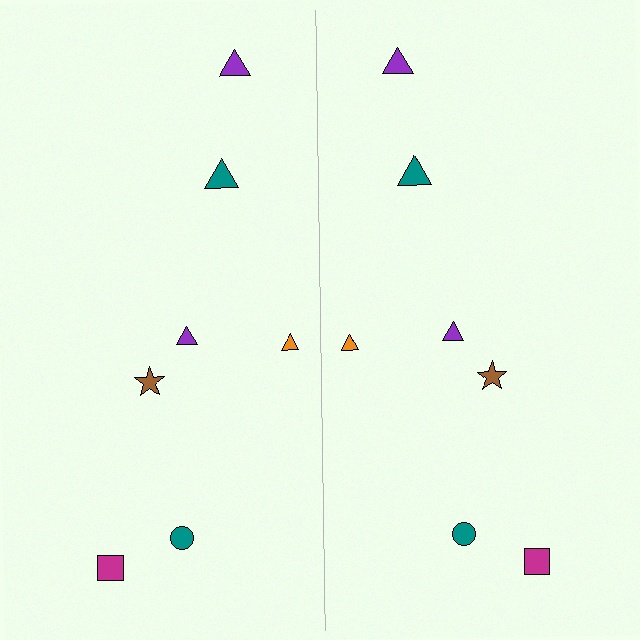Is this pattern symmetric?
Yes, this pattern has bilateral (reflection) symmetry.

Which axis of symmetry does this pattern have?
The pattern has a vertical axis of symmetry running through the center of the image.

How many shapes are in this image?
There are 14 shapes in this image.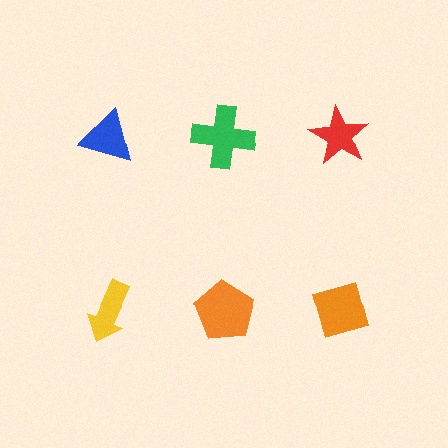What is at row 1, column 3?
A red star.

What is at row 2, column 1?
A yellow arrow.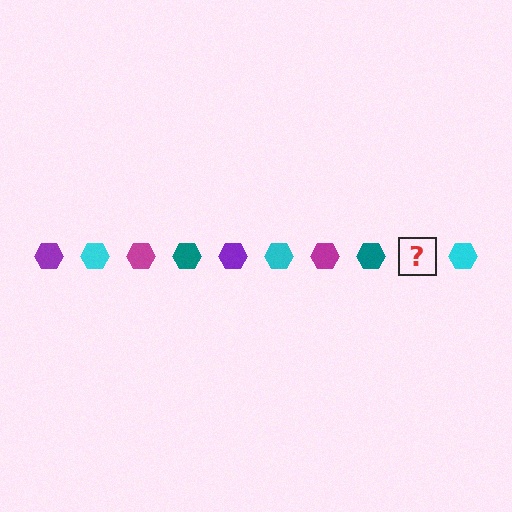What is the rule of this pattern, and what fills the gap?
The rule is that the pattern cycles through purple, cyan, magenta, teal hexagons. The gap should be filled with a purple hexagon.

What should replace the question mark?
The question mark should be replaced with a purple hexagon.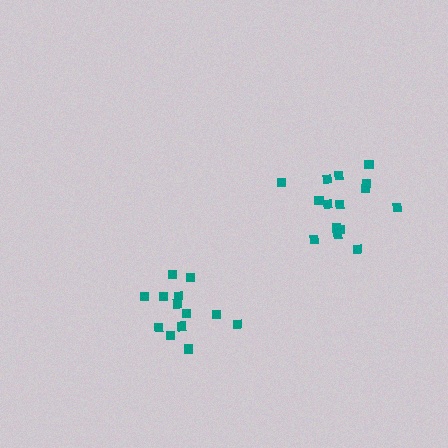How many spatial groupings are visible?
There are 2 spatial groupings.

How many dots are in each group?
Group 1: 13 dots, Group 2: 15 dots (28 total).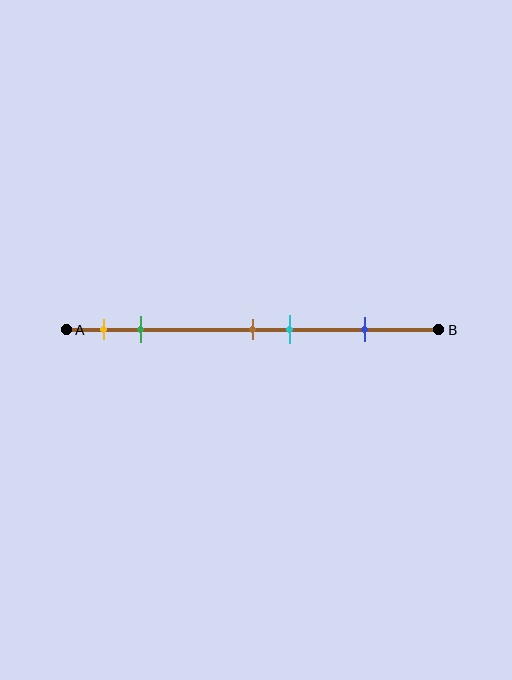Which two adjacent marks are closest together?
The brown and cyan marks are the closest adjacent pair.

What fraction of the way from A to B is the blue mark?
The blue mark is approximately 80% (0.8) of the way from A to B.